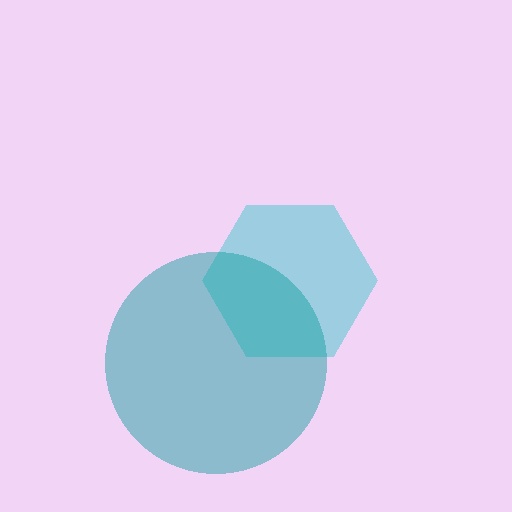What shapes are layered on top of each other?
The layered shapes are: a cyan hexagon, a teal circle.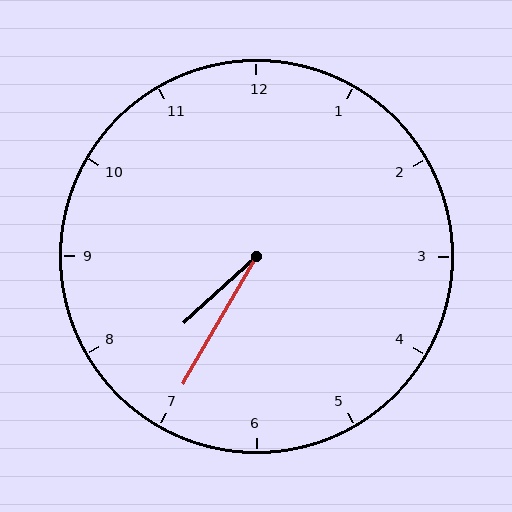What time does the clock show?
7:35.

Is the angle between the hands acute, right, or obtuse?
It is acute.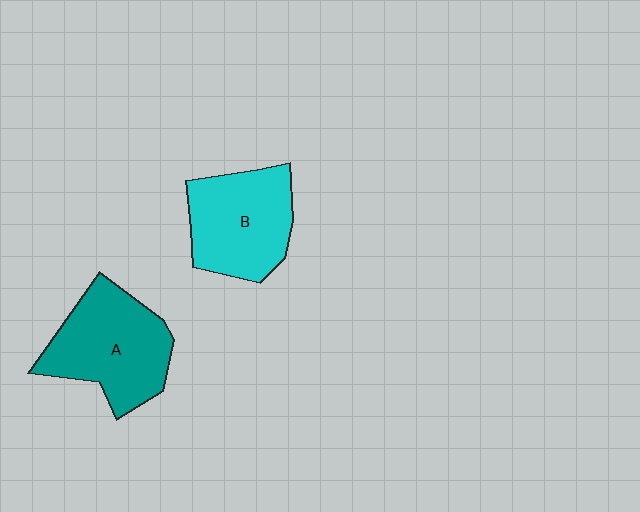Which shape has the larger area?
Shape A (teal).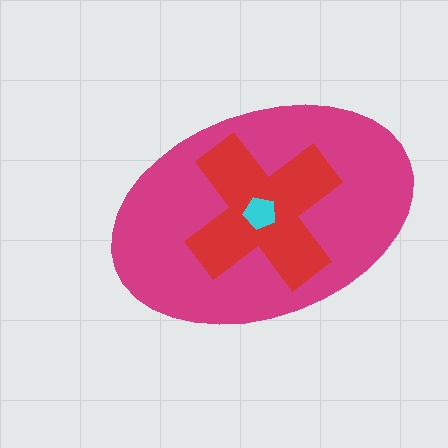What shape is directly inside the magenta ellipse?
The red cross.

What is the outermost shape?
The magenta ellipse.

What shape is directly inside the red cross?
The cyan pentagon.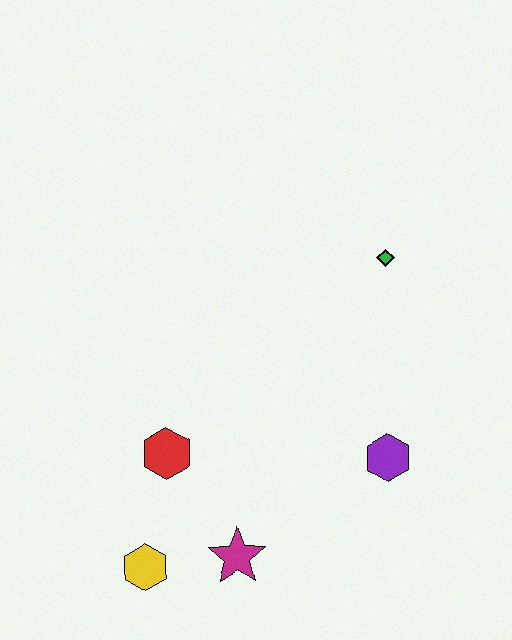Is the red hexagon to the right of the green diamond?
No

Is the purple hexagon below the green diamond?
Yes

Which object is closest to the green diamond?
The purple hexagon is closest to the green diamond.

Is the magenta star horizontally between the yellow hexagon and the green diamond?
Yes